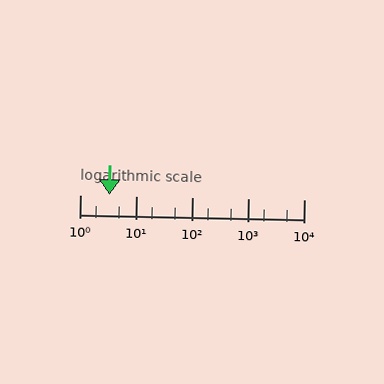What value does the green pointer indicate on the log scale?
The pointer indicates approximately 3.4.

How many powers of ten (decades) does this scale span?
The scale spans 4 decades, from 1 to 10000.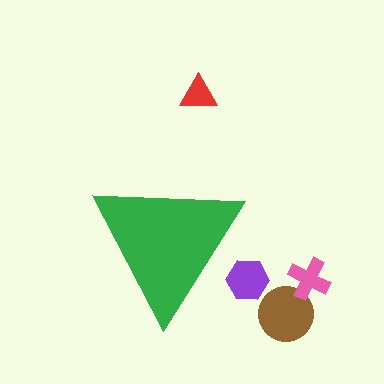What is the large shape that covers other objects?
A green triangle.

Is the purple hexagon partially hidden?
Yes, the purple hexagon is partially hidden behind the green triangle.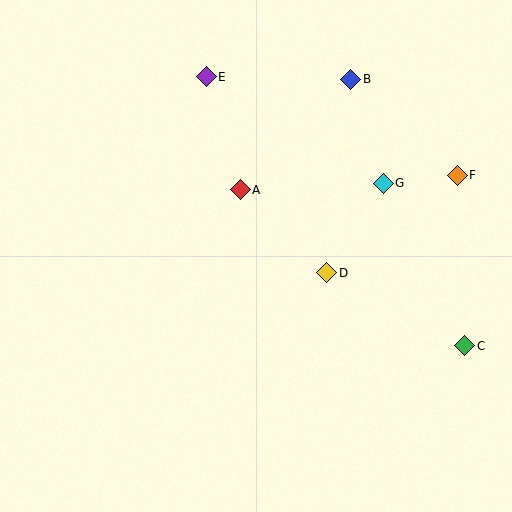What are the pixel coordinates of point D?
Point D is at (327, 273).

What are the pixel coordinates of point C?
Point C is at (465, 346).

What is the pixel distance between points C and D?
The distance between C and D is 156 pixels.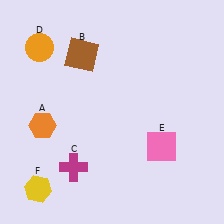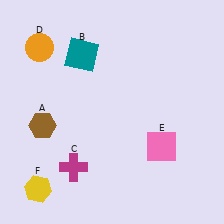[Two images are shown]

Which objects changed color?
A changed from orange to brown. B changed from brown to teal.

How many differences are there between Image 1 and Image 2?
There are 2 differences between the two images.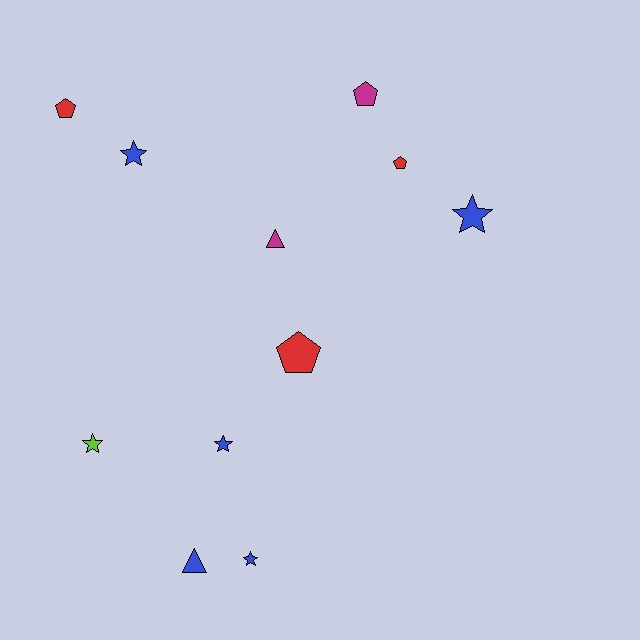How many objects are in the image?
There are 11 objects.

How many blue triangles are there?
There is 1 blue triangle.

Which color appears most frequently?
Blue, with 5 objects.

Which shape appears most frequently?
Star, with 5 objects.